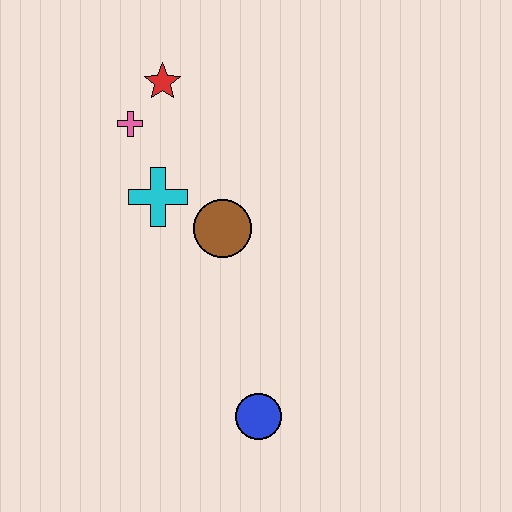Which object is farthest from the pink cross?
The blue circle is farthest from the pink cross.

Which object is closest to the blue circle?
The brown circle is closest to the blue circle.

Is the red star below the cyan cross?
No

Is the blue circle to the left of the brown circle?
No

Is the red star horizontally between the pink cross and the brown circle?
Yes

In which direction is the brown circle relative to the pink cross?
The brown circle is below the pink cross.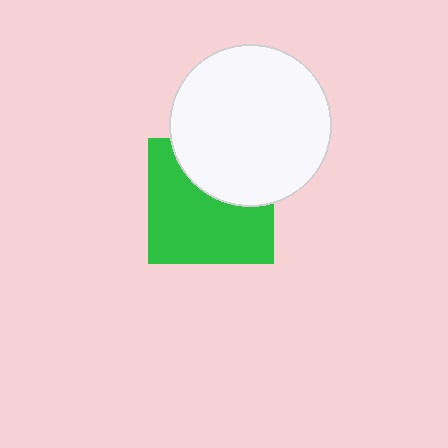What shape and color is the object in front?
The object in front is a white circle.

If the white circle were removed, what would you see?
You would see the complete green square.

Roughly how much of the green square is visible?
About half of it is visible (roughly 63%).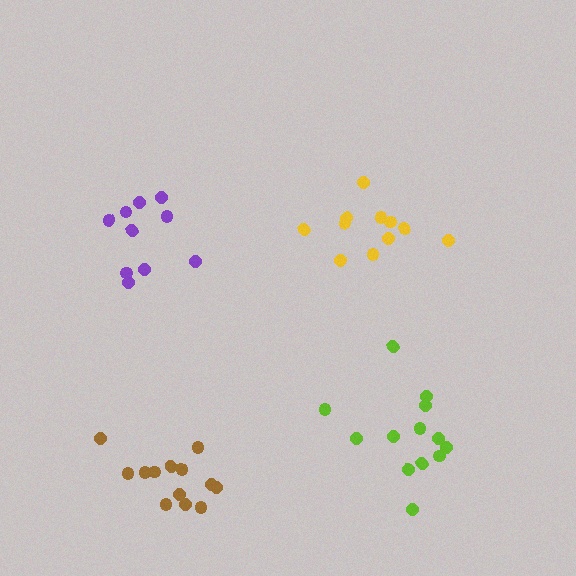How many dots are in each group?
Group 1: 10 dots, Group 2: 12 dots, Group 3: 13 dots, Group 4: 13 dots (48 total).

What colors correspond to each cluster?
The clusters are colored: purple, yellow, lime, brown.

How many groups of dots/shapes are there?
There are 4 groups.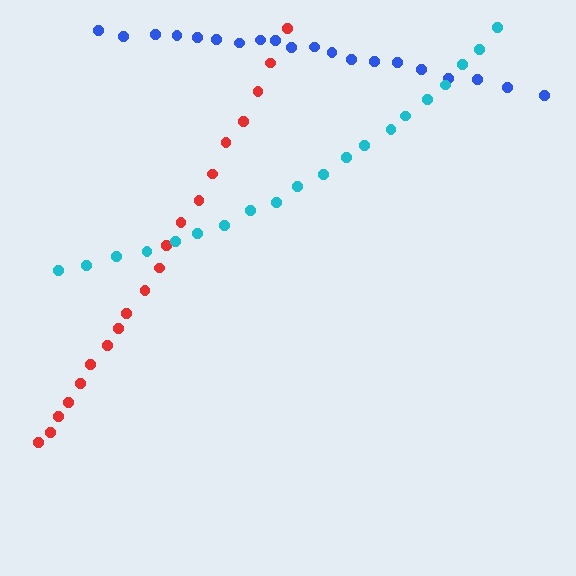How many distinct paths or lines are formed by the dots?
There are 3 distinct paths.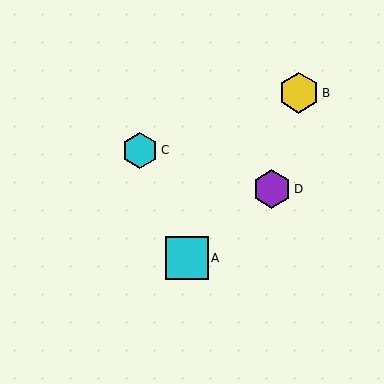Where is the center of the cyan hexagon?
The center of the cyan hexagon is at (140, 150).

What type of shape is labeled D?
Shape D is a purple hexagon.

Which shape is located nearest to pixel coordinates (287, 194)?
The purple hexagon (labeled D) at (272, 189) is nearest to that location.